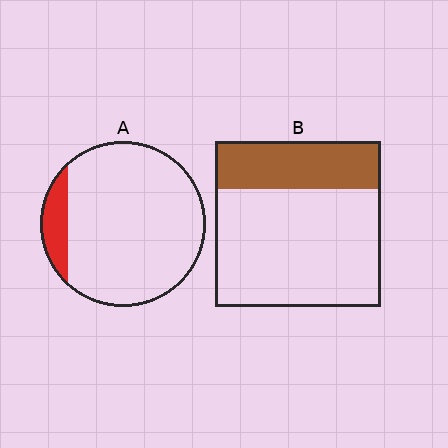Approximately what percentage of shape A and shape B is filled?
A is approximately 10% and B is approximately 30%.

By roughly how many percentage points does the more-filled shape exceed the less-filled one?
By roughly 20 percentage points (B over A).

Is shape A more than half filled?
No.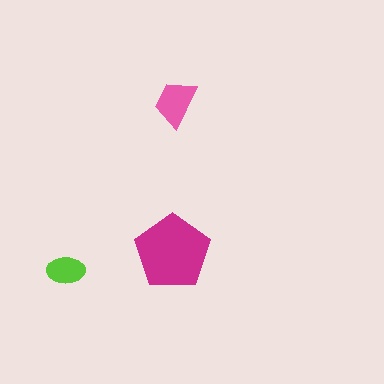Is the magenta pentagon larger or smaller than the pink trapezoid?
Larger.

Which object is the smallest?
The lime ellipse.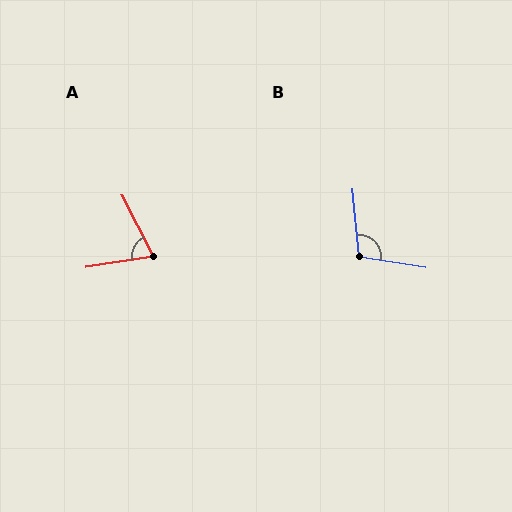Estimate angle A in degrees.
Approximately 72 degrees.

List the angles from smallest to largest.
A (72°), B (105°).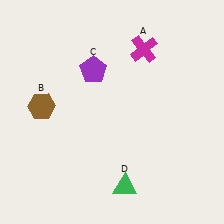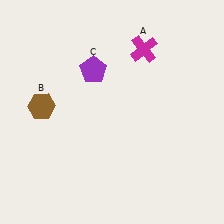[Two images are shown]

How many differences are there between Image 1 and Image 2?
There is 1 difference between the two images.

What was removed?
The green triangle (D) was removed in Image 2.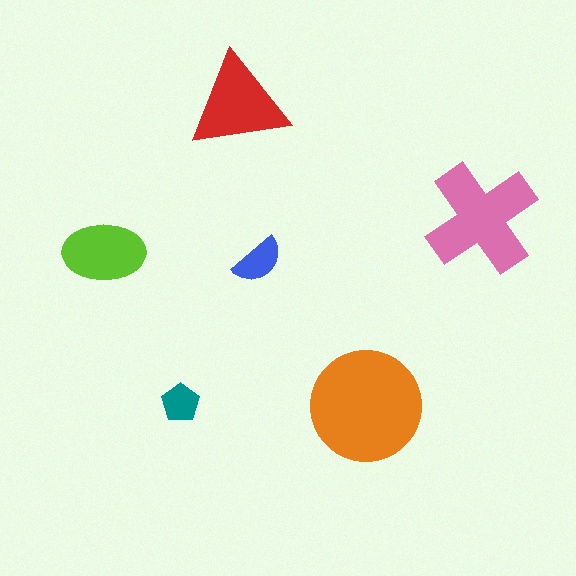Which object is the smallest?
The teal pentagon.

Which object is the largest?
The orange circle.